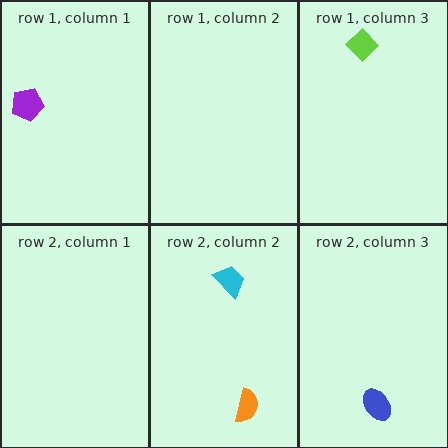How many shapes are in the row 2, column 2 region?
2.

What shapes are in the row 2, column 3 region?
The blue ellipse.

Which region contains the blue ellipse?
The row 2, column 3 region.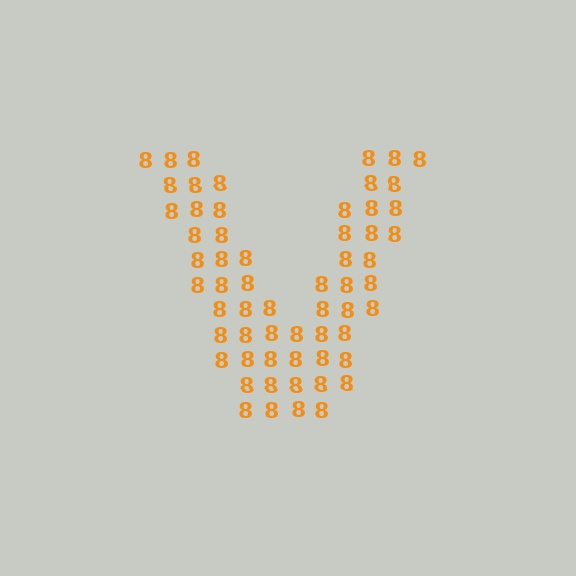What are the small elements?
The small elements are digit 8's.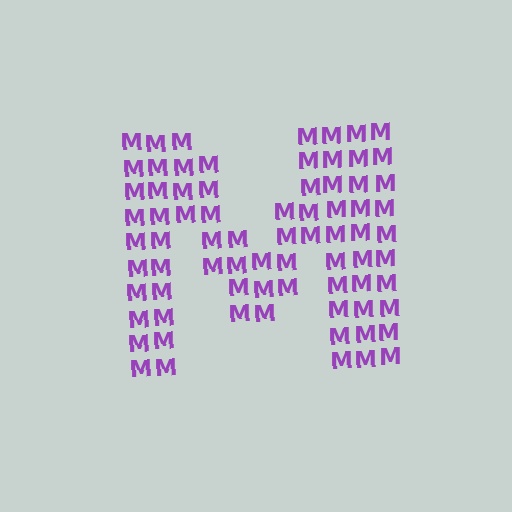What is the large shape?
The large shape is the letter M.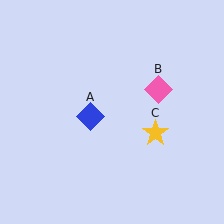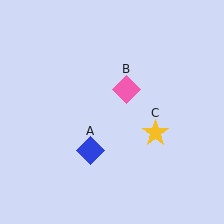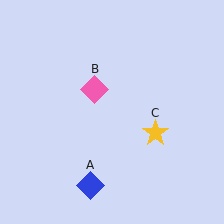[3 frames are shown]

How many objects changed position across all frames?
2 objects changed position: blue diamond (object A), pink diamond (object B).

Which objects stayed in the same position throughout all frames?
Yellow star (object C) remained stationary.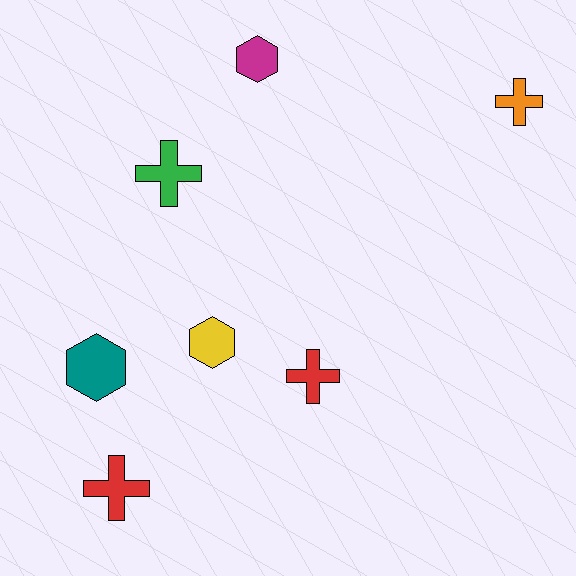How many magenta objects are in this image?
There is 1 magenta object.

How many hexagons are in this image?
There are 3 hexagons.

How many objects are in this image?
There are 7 objects.